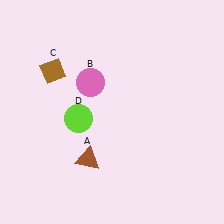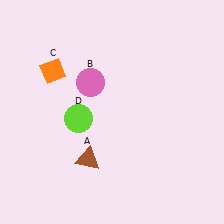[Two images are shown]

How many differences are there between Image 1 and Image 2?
There is 1 difference between the two images.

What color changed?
The diamond (C) changed from brown in Image 1 to orange in Image 2.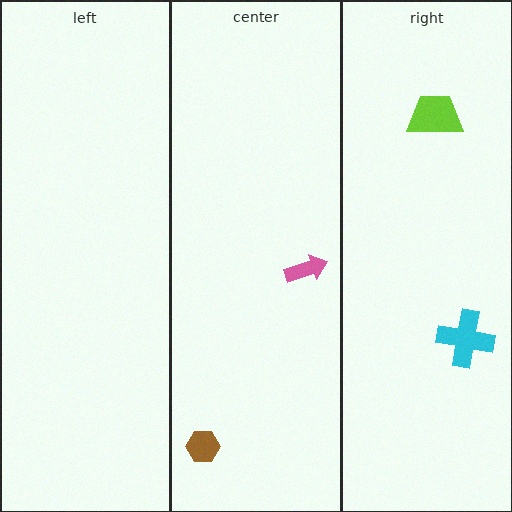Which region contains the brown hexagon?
The center region.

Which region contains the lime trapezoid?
The right region.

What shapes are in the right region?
The cyan cross, the lime trapezoid.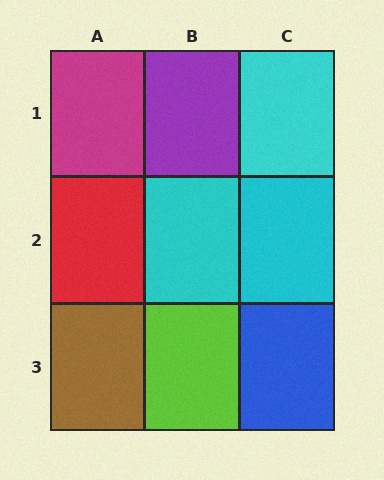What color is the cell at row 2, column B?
Cyan.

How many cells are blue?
1 cell is blue.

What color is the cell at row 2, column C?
Cyan.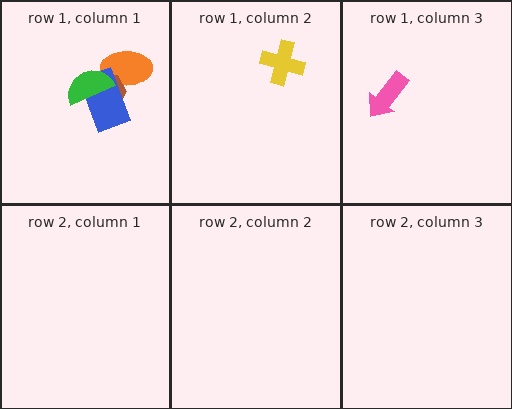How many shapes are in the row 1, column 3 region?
1.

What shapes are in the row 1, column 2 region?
The yellow cross.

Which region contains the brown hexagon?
The row 1, column 1 region.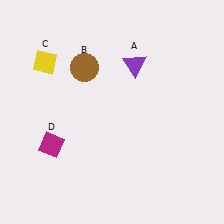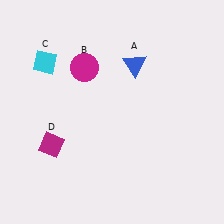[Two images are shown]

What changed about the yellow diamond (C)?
In Image 1, C is yellow. In Image 2, it changed to cyan.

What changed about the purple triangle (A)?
In Image 1, A is purple. In Image 2, it changed to blue.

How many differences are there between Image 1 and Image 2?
There are 3 differences between the two images.